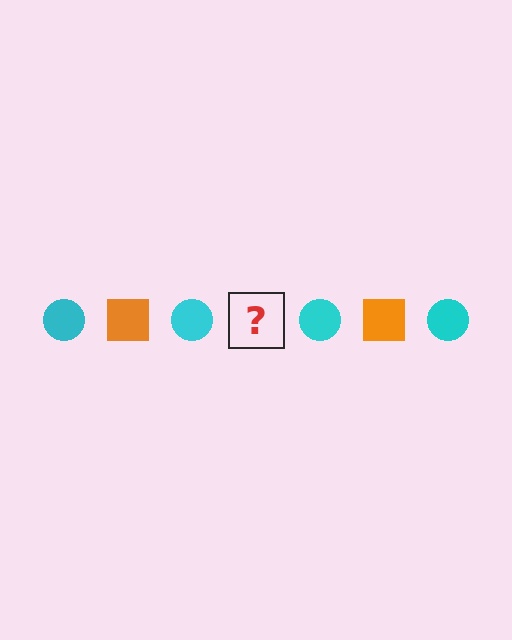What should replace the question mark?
The question mark should be replaced with an orange square.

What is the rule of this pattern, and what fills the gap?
The rule is that the pattern alternates between cyan circle and orange square. The gap should be filled with an orange square.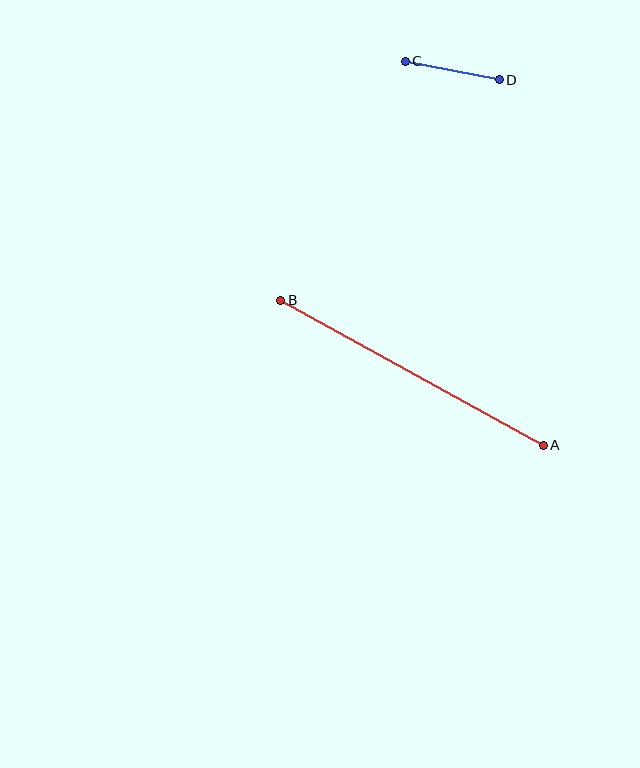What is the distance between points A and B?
The distance is approximately 300 pixels.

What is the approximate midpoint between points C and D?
The midpoint is at approximately (452, 71) pixels.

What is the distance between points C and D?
The distance is approximately 96 pixels.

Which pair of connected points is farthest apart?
Points A and B are farthest apart.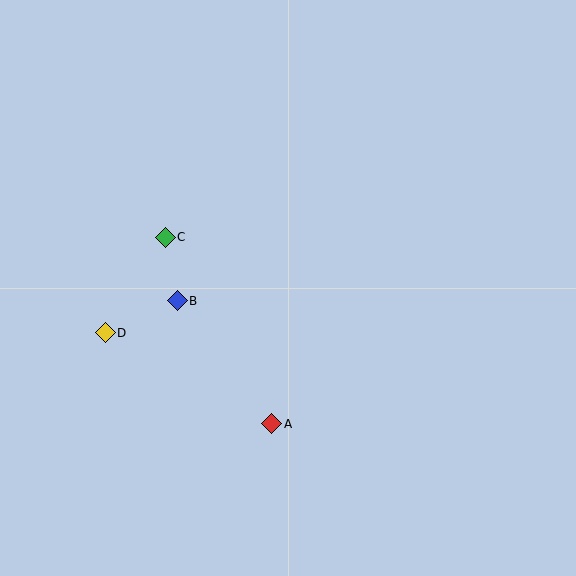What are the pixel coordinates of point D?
Point D is at (105, 333).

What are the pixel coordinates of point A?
Point A is at (272, 424).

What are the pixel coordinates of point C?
Point C is at (165, 237).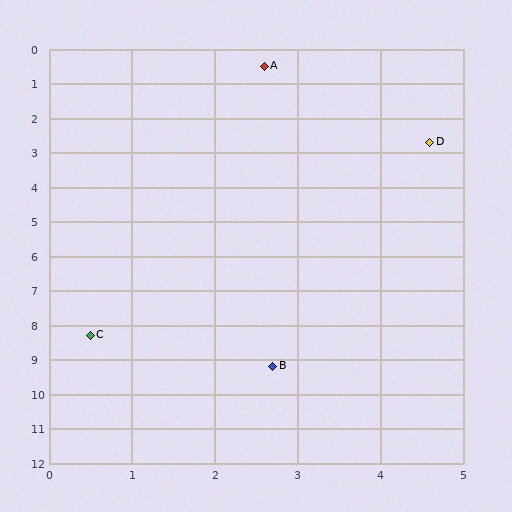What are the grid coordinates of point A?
Point A is at approximately (2.6, 0.5).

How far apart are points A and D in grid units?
Points A and D are about 3.0 grid units apart.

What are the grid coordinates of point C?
Point C is at approximately (0.5, 8.3).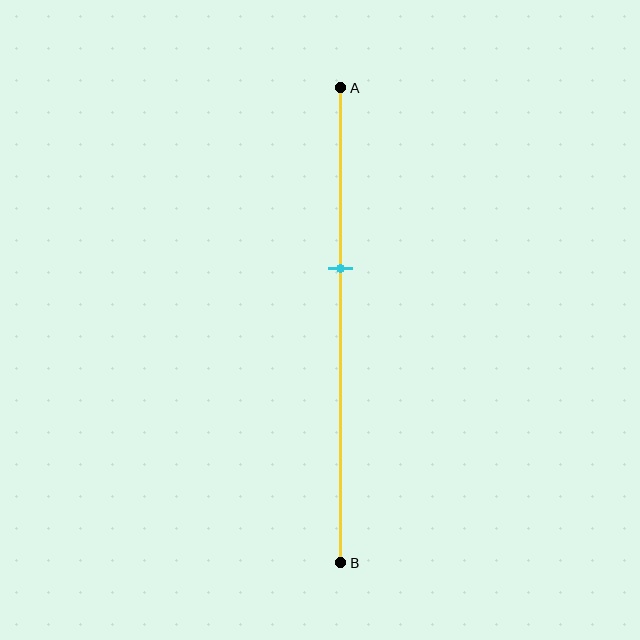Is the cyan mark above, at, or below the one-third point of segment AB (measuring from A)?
The cyan mark is below the one-third point of segment AB.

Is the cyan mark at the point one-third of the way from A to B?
No, the mark is at about 40% from A, not at the 33% one-third point.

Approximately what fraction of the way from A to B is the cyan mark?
The cyan mark is approximately 40% of the way from A to B.